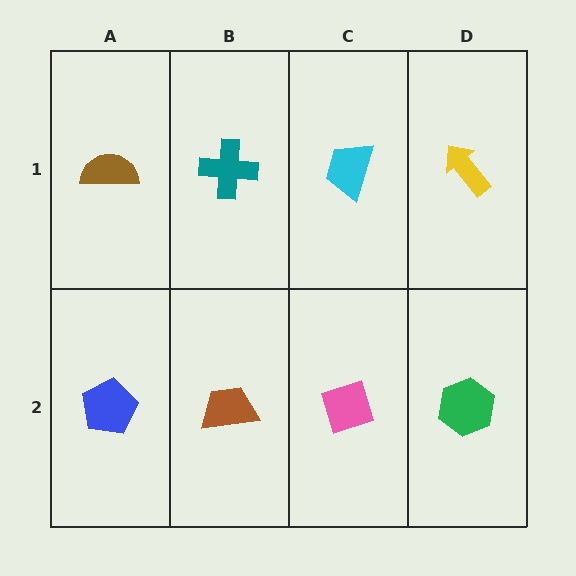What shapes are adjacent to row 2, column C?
A cyan trapezoid (row 1, column C), a brown trapezoid (row 2, column B), a green hexagon (row 2, column D).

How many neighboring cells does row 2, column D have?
2.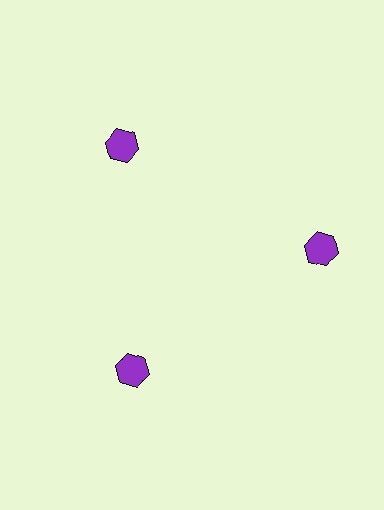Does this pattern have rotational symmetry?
Yes, this pattern has 3-fold rotational symmetry. It looks the same after rotating 120 degrees around the center.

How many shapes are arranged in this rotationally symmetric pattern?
There are 3 shapes, arranged in 3 groups of 1.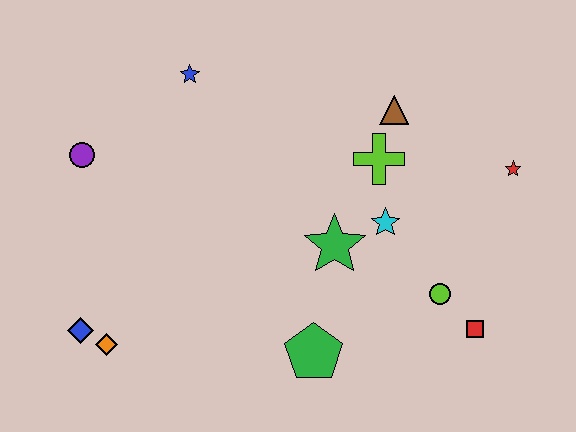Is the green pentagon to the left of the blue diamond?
No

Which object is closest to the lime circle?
The red square is closest to the lime circle.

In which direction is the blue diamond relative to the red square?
The blue diamond is to the left of the red square.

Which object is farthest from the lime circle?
The purple circle is farthest from the lime circle.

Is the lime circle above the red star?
No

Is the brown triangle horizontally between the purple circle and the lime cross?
No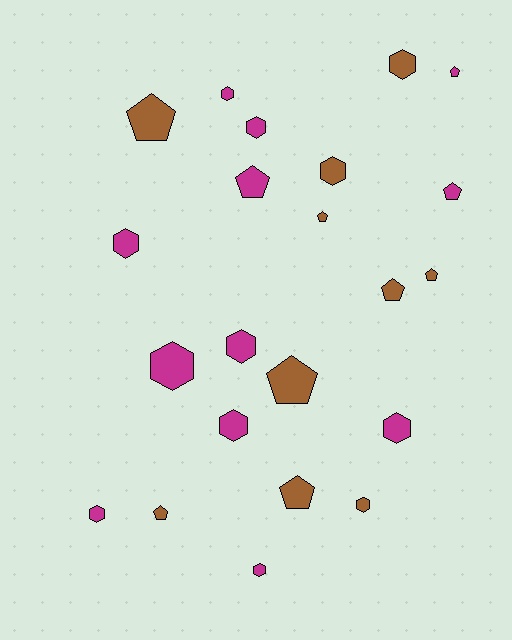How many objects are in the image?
There are 22 objects.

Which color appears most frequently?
Magenta, with 12 objects.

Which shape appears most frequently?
Hexagon, with 12 objects.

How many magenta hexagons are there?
There are 9 magenta hexagons.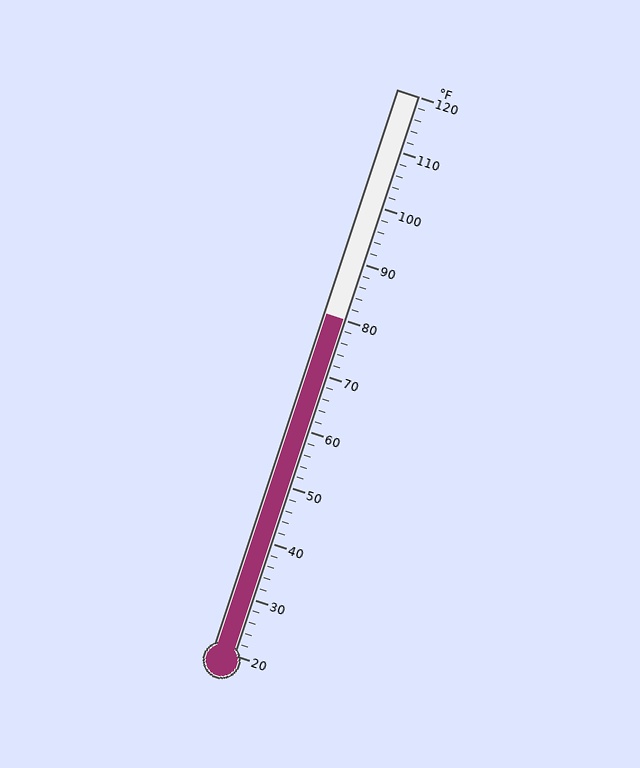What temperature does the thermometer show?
The thermometer shows approximately 80°F.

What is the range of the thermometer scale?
The thermometer scale ranges from 20°F to 120°F.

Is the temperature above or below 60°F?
The temperature is above 60°F.